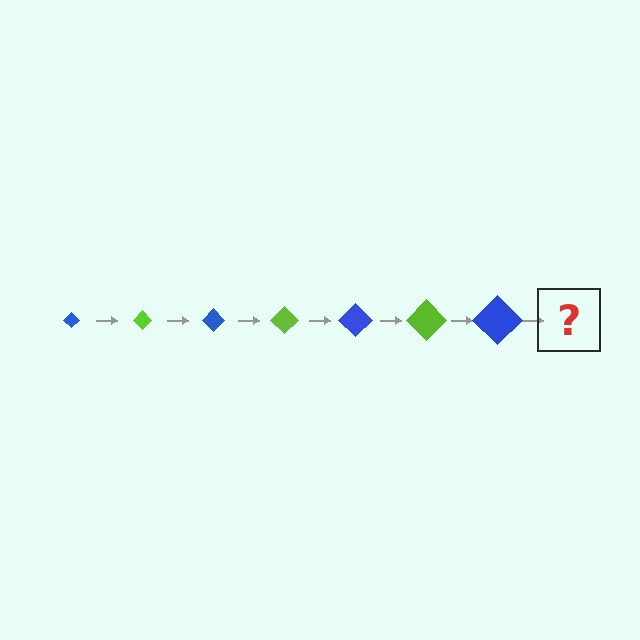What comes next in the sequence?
The next element should be a lime diamond, larger than the previous one.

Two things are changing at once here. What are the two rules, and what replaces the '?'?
The two rules are that the diamond grows larger each step and the color cycles through blue and lime. The '?' should be a lime diamond, larger than the previous one.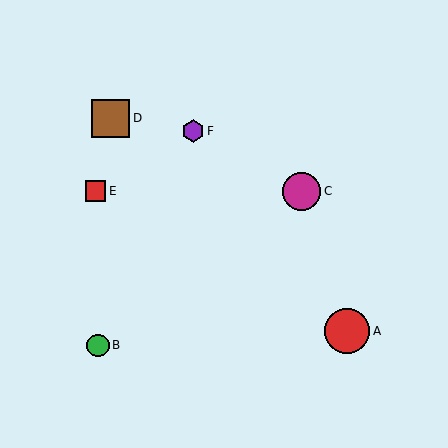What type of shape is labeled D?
Shape D is a brown square.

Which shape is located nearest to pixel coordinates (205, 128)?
The purple hexagon (labeled F) at (193, 131) is nearest to that location.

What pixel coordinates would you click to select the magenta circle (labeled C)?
Click at (302, 191) to select the magenta circle C.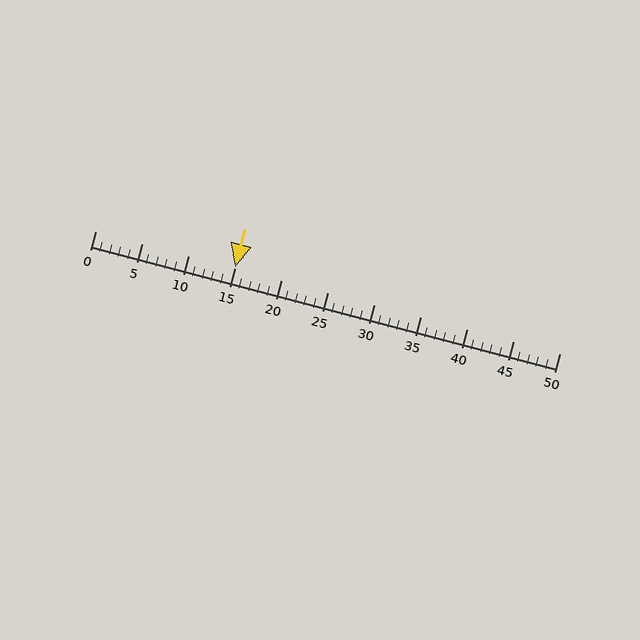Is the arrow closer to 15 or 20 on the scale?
The arrow is closer to 15.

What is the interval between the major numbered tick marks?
The major tick marks are spaced 5 units apart.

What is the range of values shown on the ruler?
The ruler shows values from 0 to 50.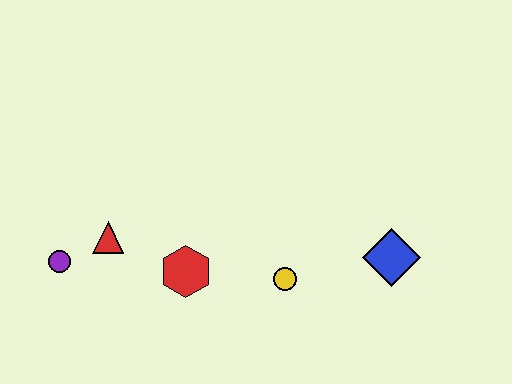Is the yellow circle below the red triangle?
Yes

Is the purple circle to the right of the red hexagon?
No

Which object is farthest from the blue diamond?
The purple circle is farthest from the blue diamond.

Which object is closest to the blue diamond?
The yellow circle is closest to the blue diamond.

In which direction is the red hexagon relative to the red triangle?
The red hexagon is to the right of the red triangle.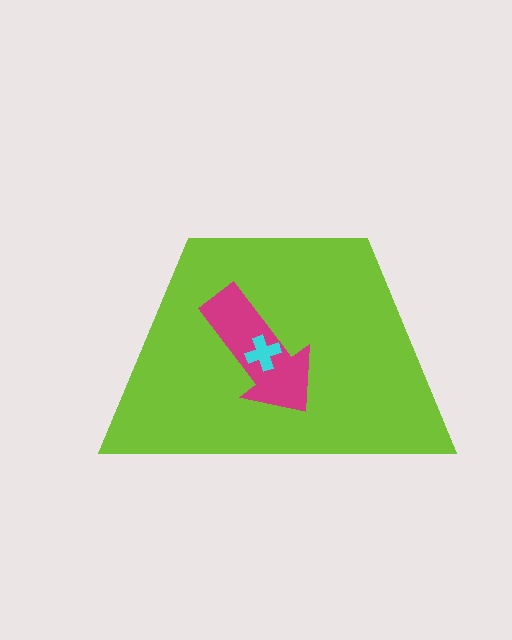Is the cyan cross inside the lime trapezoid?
Yes.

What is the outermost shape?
The lime trapezoid.